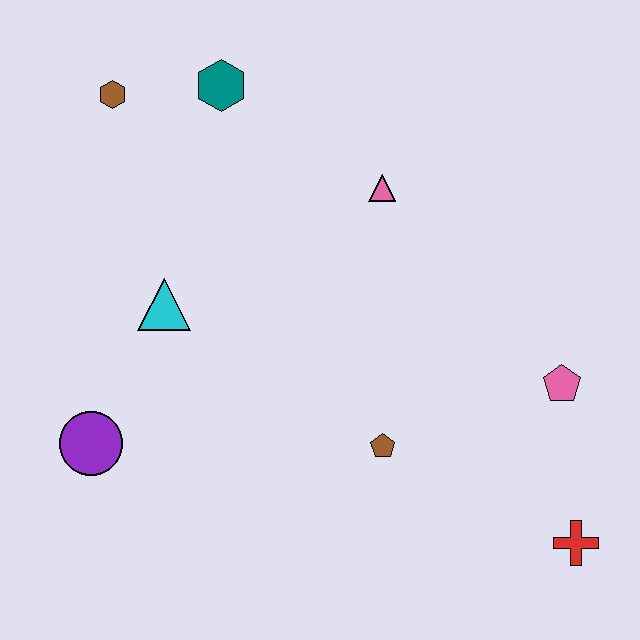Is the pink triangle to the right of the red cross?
No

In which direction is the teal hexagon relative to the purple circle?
The teal hexagon is above the purple circle.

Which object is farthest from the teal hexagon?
The red cross is farthest from the teal hexagon.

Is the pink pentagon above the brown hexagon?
No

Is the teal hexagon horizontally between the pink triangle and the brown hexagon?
Yes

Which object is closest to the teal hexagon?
The brown hexagon is closest to the teal hexagon.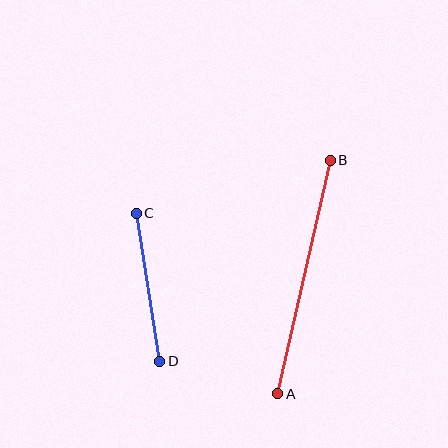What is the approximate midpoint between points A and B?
The midpoint is at approximately (304, 277) pixels.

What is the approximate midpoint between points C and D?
The midpoint is at approximately (148, 287) pixels.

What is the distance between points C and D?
The distance is approximately 150 pixels.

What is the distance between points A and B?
The distance is approximately 239 pixels.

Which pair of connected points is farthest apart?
Points A and B are farthest apart.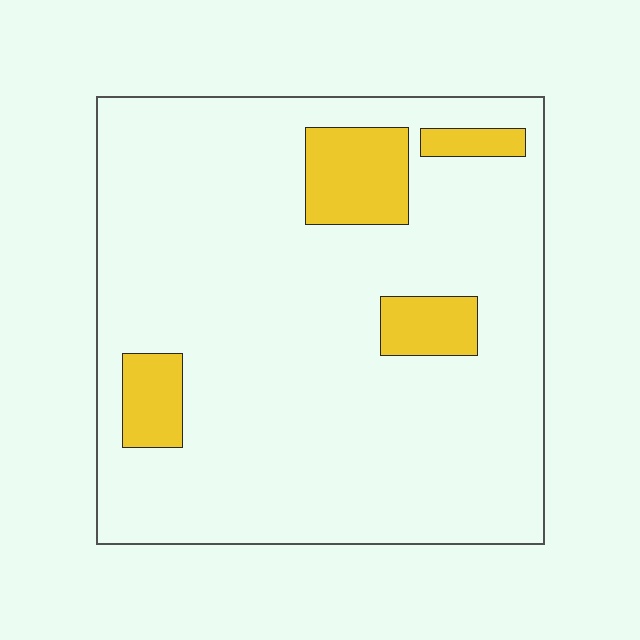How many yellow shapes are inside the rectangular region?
4.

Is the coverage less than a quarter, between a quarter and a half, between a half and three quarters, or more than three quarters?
Less than a quarter.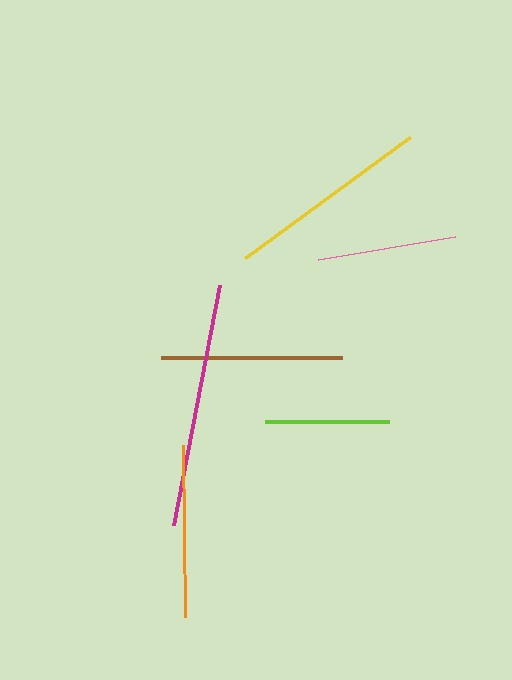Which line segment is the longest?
The magenta line is the longest at approximately 245 pixels.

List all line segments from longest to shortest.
From longest to shortest: magenta, yellow, brown, orange, pink, lime.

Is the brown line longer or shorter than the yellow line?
The yellow line is longer than the brown line.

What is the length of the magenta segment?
The magenta segment is approximately 245 pixels long.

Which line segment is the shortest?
The lime line is the shortest at approximately 124 pixels.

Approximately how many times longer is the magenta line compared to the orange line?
The magenta line is approximately 1.4 times the length of the orange line.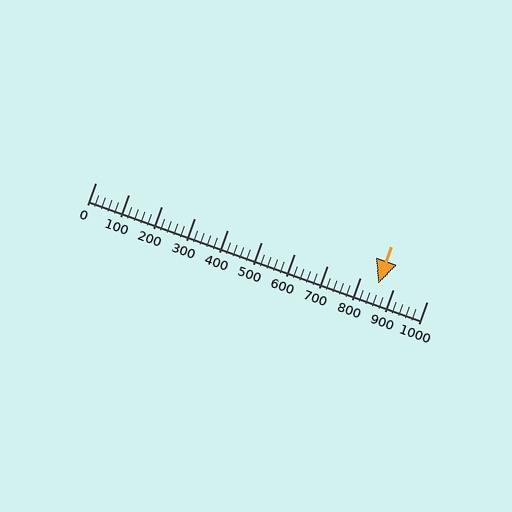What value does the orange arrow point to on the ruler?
The orange arrow points to approximately 853.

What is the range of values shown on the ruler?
The ruler shows values from 0 to 1000.